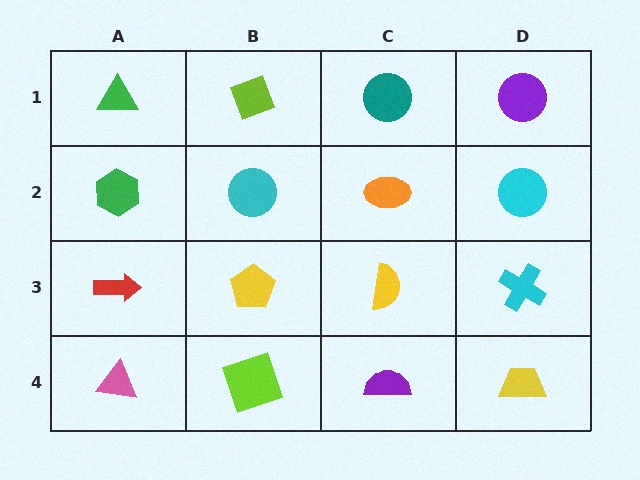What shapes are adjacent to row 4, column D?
A cyan cross (row 3, column D), a purple semicircle (row 4, column C).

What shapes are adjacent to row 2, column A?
A green triangle (row 1, column A), a red arrow (row 3, column A), a cyan circle (row 2, column B).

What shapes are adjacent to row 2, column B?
A lime diamond (row 1, column B), a yellow pentagon (row 3, column B), a green hexagon (row 2, column A), an orange ellipse (row 2, column C).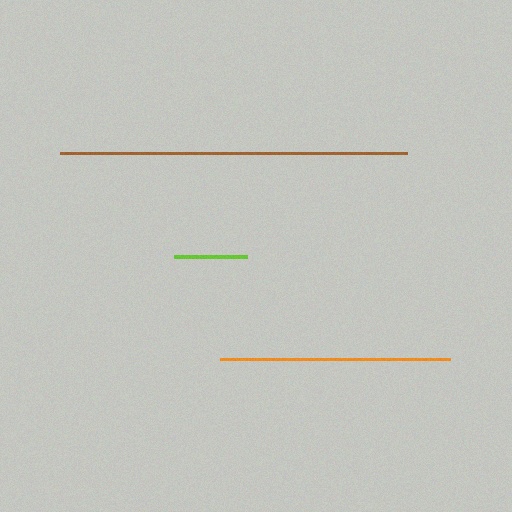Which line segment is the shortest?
The lime line is the shortest at approximately 73 pixels.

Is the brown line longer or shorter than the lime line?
The brown line is longer than the lime line.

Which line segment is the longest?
The brown line is the longest at approximately 347 pixels.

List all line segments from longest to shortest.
From longest to shortest: brown, orange, lime.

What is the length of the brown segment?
The brown segment is approximately 347 pixels long.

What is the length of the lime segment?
The lime segment is approximately 73 pixels long.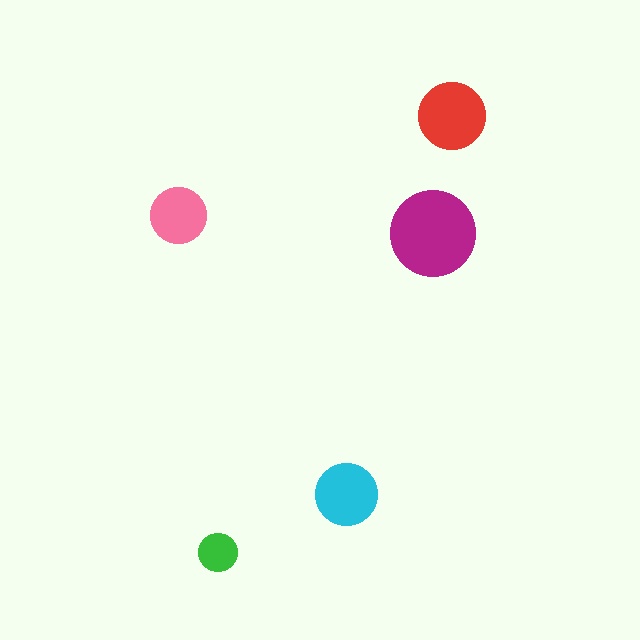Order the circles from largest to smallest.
the magenta one, the red one, the cyan one, the pink one, the green one.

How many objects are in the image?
There are 5 objects in the image.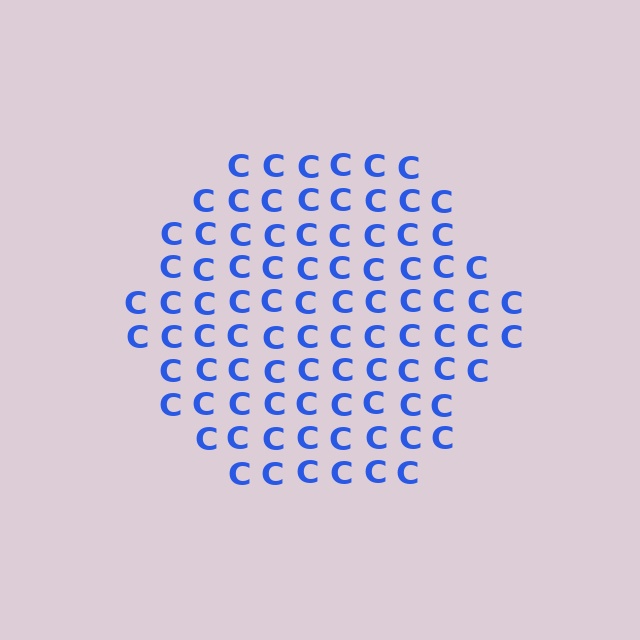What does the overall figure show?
The overall figure shows a hexagon.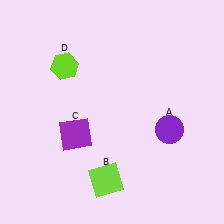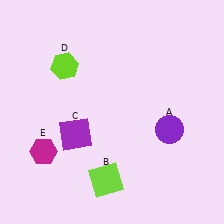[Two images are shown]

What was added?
A magenta hexagon (E) was added in Image 2.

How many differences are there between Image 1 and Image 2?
There is 1 difference between the two images.